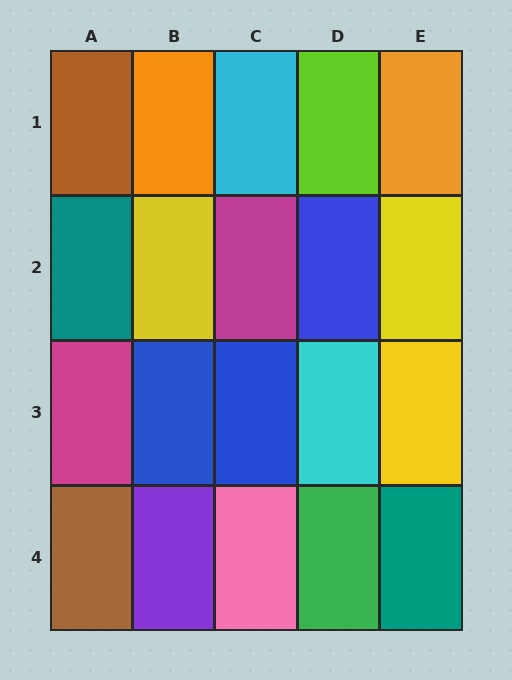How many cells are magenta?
2 cells are magenta.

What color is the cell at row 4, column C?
Pink.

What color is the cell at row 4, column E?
Teal.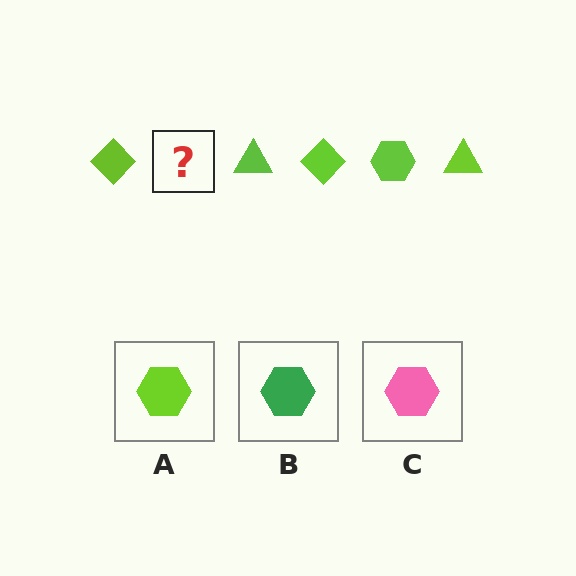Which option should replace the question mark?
Option A.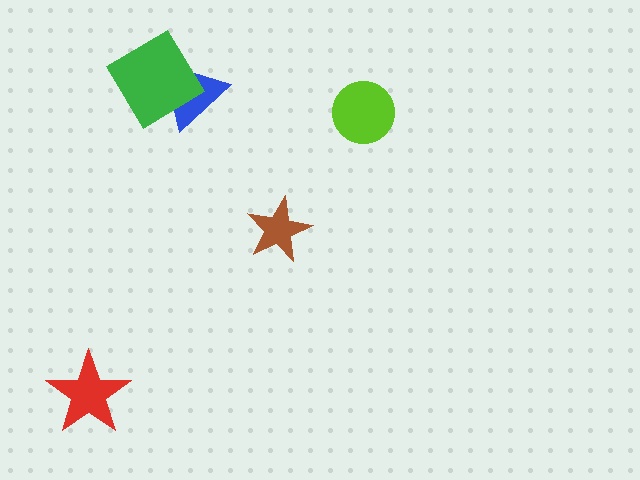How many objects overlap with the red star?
0 objects overlap with the red star.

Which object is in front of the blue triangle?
The green diamond is in front of the blue triangle.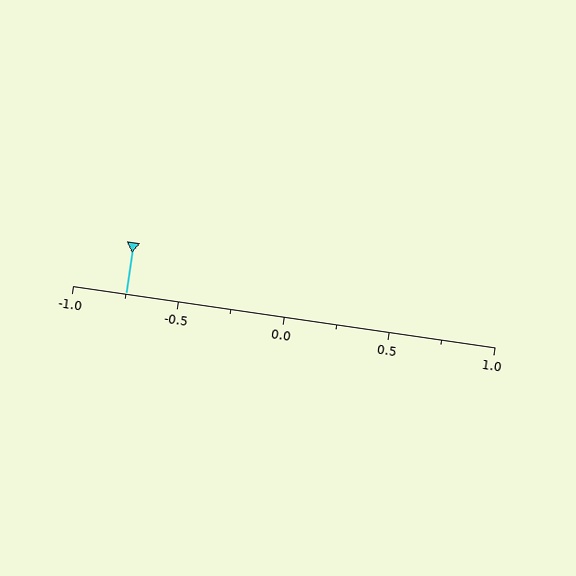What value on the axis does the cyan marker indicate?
The marker indicates approximately -0.75.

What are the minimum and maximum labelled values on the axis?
The axis runs from -1.0 to 1.0.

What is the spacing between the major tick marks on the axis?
The major ticks are spaced 0.5 apart.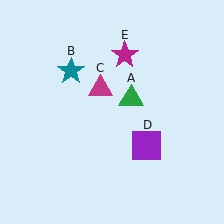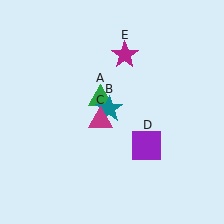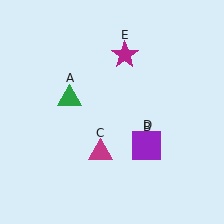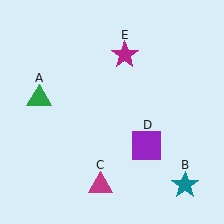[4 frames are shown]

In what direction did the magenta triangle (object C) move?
The magenta triangle (object C) moved down.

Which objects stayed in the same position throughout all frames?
Purple square (object D) and magenta star (object E) remained stationary.